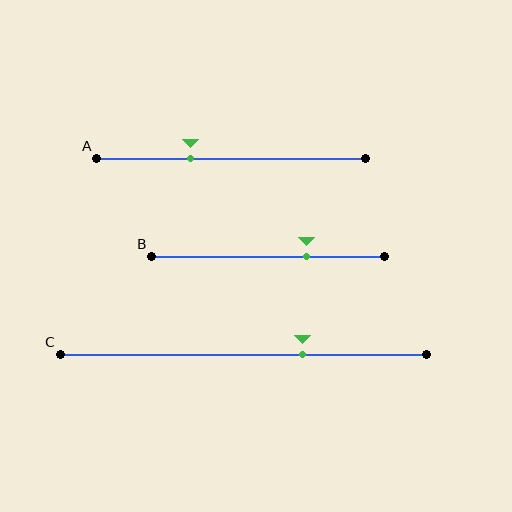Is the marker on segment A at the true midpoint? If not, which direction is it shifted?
No, the marker on segment A is shifted to the left by about 15% of the segment length.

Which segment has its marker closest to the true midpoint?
Segment A has its marker closest to the true midpoint.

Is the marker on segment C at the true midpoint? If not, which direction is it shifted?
No, the marker on segment C is shifted to the right by about 16% of the segment length.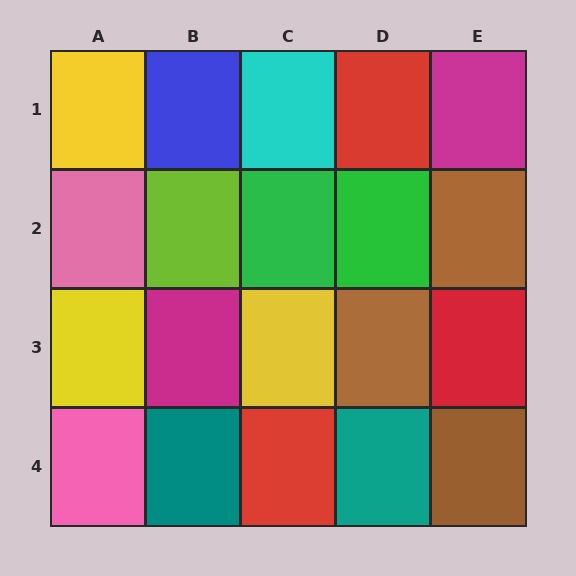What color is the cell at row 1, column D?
Red.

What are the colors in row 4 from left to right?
Pink, teal, red, teal, brown.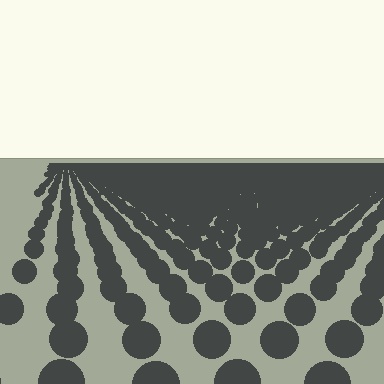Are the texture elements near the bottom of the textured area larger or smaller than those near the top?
Larger. Near the bottom, elements are closer to the viewer and appear at a bigger on-screen size.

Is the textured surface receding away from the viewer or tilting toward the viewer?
The surface is receding away from the viewer. Texture elements get smaller and denser toward the top.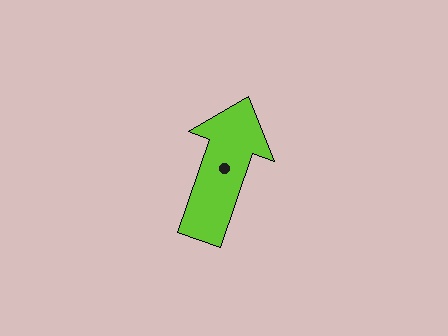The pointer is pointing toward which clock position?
Roughly 1 o'clock.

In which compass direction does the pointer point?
North.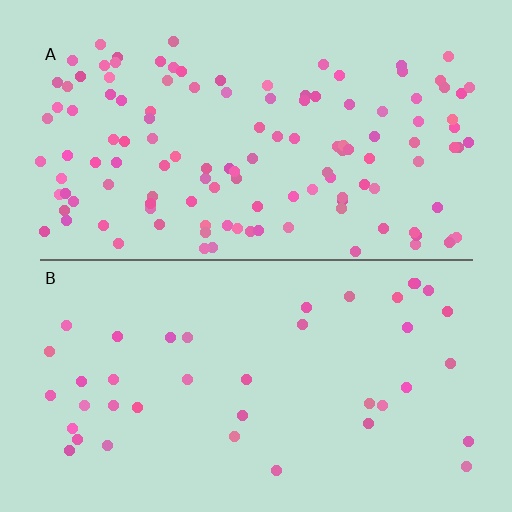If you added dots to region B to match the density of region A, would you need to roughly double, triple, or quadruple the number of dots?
Approximately triple.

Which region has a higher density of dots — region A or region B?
A (the top).